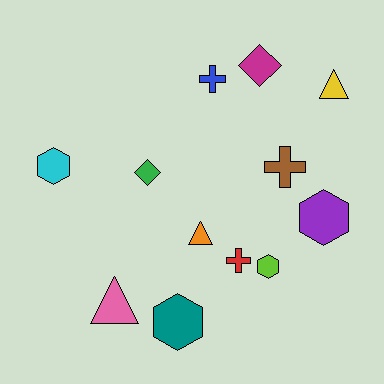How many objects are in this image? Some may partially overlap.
There are 12 objects.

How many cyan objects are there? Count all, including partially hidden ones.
There is 1 cyan object.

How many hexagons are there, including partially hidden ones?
There are 4 hexagons.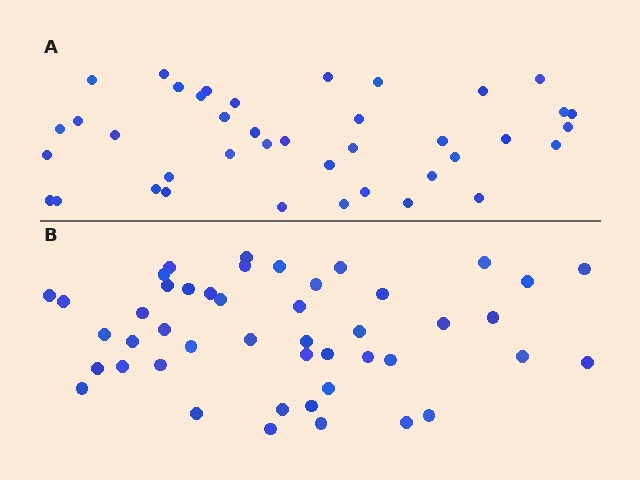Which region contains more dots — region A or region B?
Region B (the bottom region) has more dots.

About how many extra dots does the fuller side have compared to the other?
Region B has about 6 more dots than region A.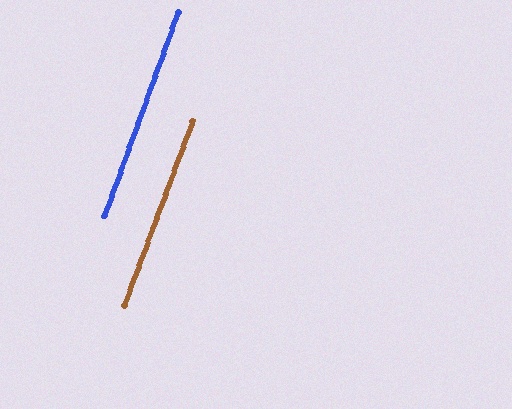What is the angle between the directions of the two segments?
Approximately 0 degrees.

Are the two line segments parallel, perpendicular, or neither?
Parallel — their directions differ by only 0.5°.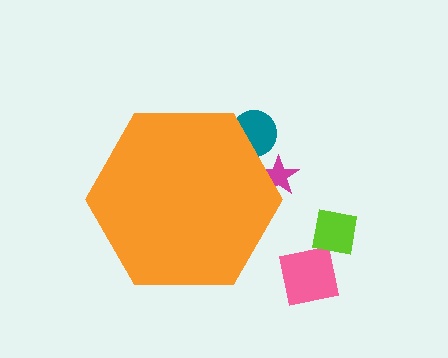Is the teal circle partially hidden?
Yes, the teal circle is partially hidden behind the orange hexagon.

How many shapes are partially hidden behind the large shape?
2 shapes are partially hidden.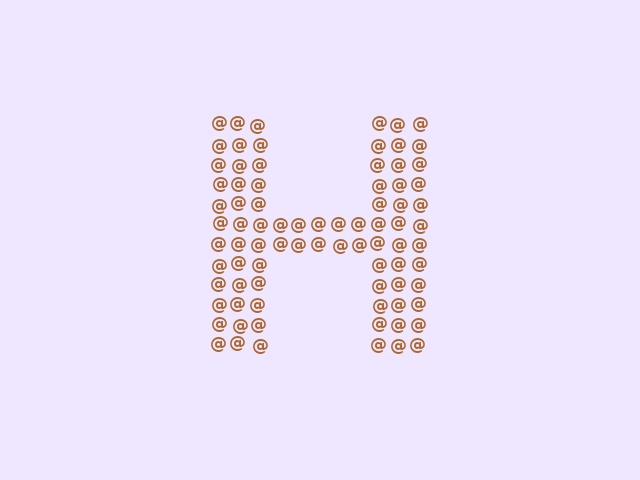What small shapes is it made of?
It is made of small at signs.